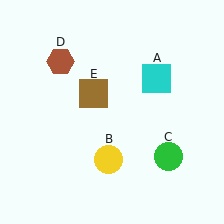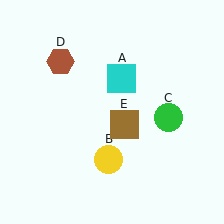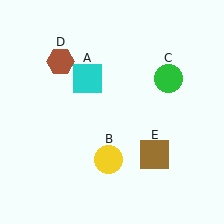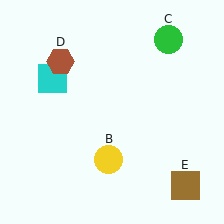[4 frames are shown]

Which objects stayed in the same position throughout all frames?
Yellow circle (object B) and brown hexagon (object D) remained stationary.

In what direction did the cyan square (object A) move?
The cyan square (object A) moved left.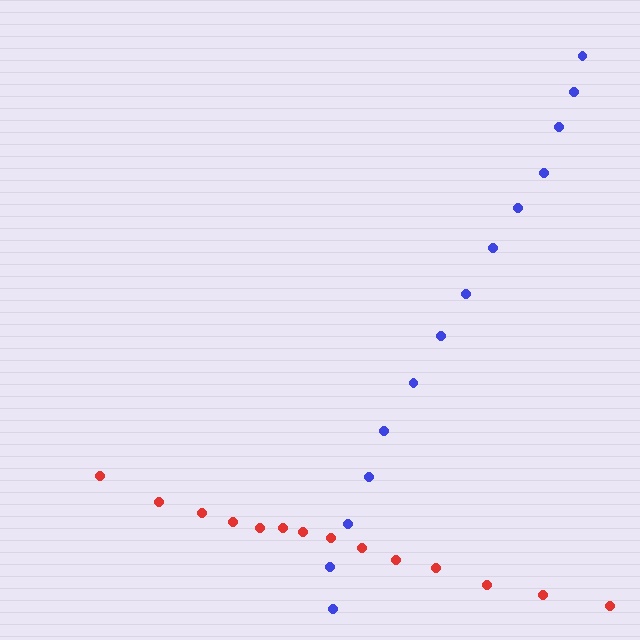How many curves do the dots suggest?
There are 2 distinct paths.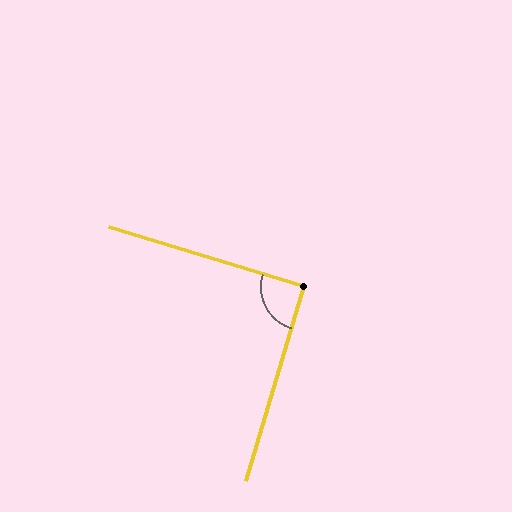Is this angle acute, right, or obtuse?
It is approximately a right angle.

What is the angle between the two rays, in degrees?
Approximately 90 degrees.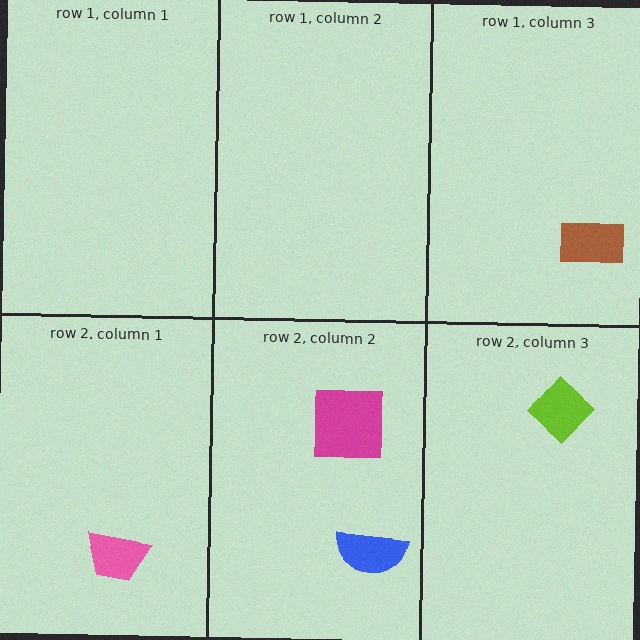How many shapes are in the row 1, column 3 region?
1.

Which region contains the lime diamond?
The row 2, column 3 region.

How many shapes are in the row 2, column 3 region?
1.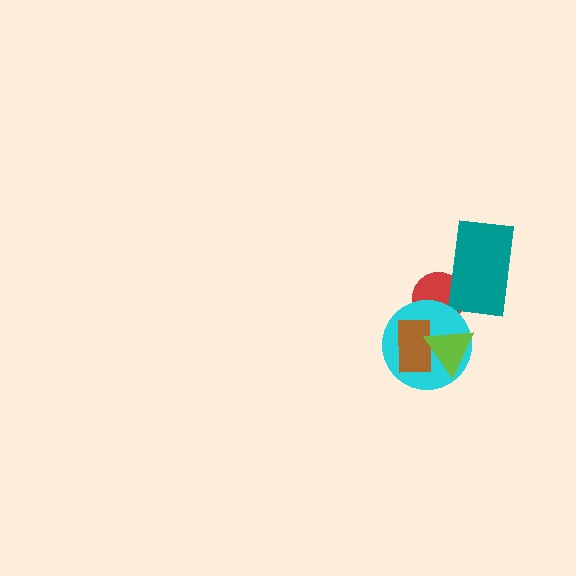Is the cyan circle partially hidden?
Yes, it is partially covered by another shape.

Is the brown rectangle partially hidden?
Yes, it is partially covered by another shape.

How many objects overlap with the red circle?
2 objects overlap with the red circle.